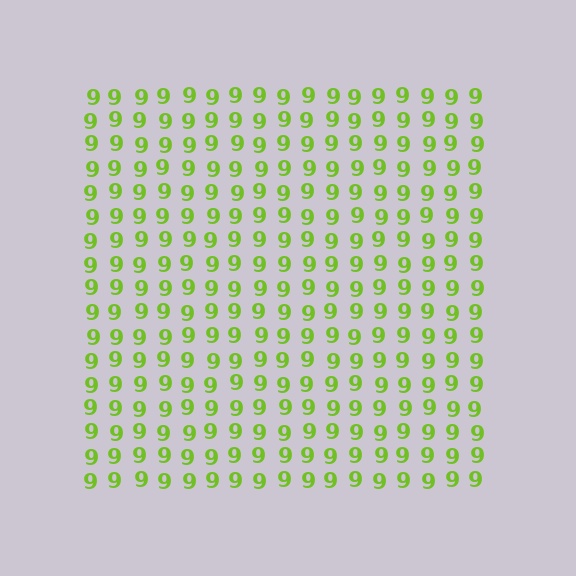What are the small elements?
The small elements are digit 9's.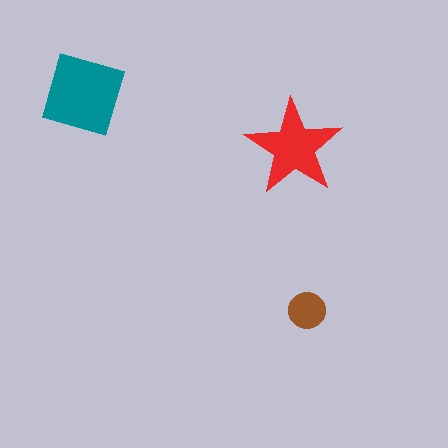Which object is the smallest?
The brown circle.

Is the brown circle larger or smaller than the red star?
Smaller.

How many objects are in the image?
There are 3 objects in the image.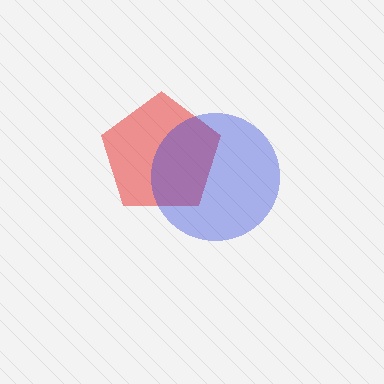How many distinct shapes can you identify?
There are 2 distinct shapes: a red pentagon, a blue circle.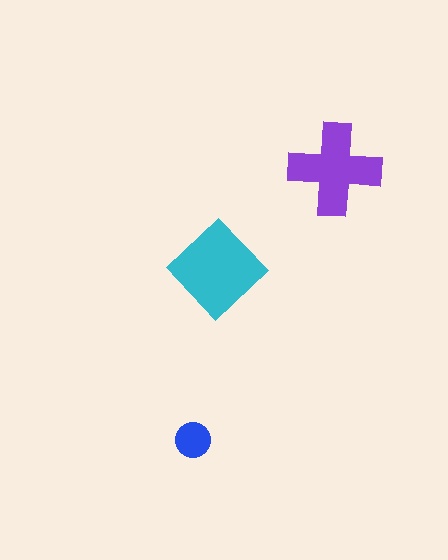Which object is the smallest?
The blue circle.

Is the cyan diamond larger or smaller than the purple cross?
Larger.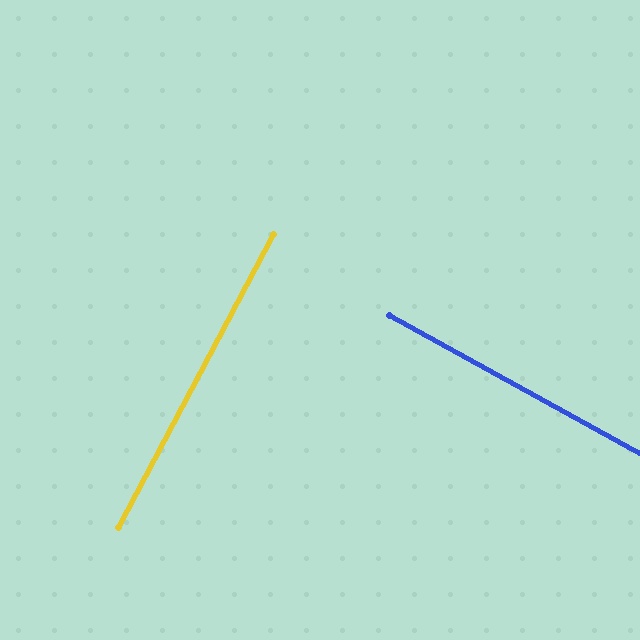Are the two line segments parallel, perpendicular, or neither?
Perpendicular — they meet at approximately 89°.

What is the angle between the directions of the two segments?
Approximately 89 degrees.